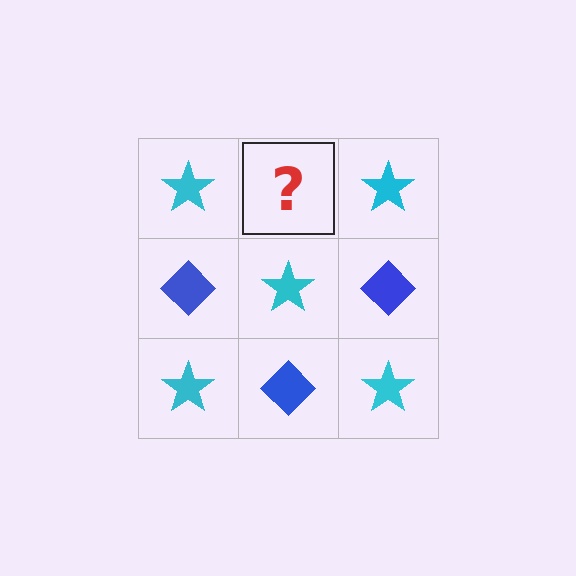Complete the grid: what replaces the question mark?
The question mark should be replaced with a blue diamond.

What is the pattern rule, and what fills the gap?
The rule is that it alternates cyan star and blue diamond in a checkerboard pattern. The gap should be filled with a blue diamond.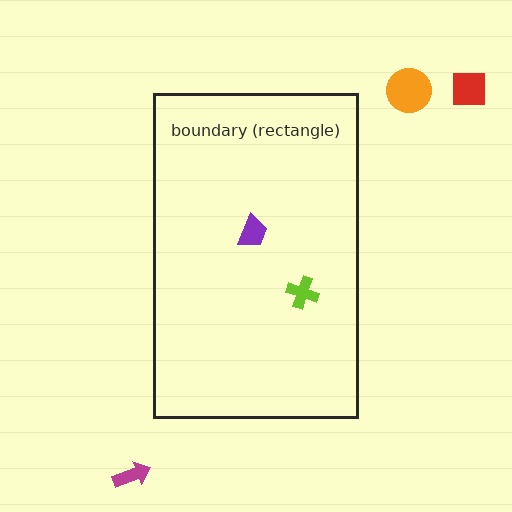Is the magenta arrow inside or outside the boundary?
Outside.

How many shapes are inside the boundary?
2 inside, 3 outside.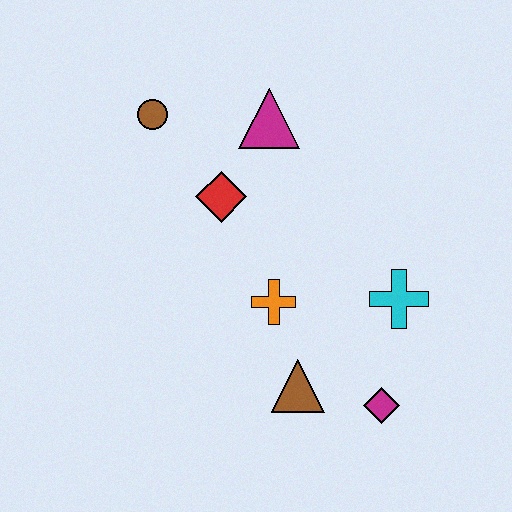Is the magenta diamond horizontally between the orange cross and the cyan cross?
Yes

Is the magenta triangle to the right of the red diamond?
Yes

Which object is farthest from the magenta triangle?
The magenta diamond is farthest from the magenta triangle.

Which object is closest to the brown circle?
The red diamond is closest to the brown circle.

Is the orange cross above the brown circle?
No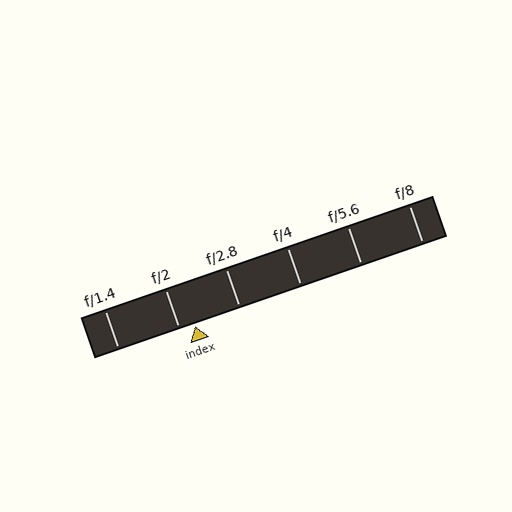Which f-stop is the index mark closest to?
The index mark is closest to f/2.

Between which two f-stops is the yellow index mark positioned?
The index mark is between f/2 and f/2.8.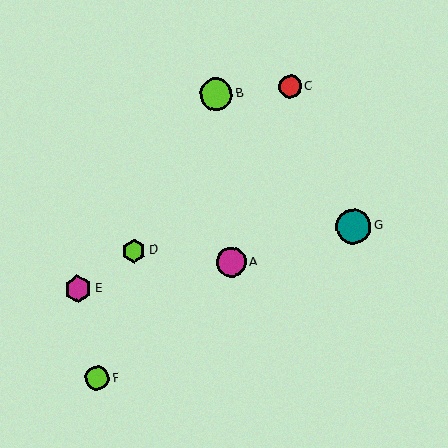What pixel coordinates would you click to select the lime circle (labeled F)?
Click at (97, 378) to select the lime circle F.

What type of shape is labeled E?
Shape E is a magenta hexagon.